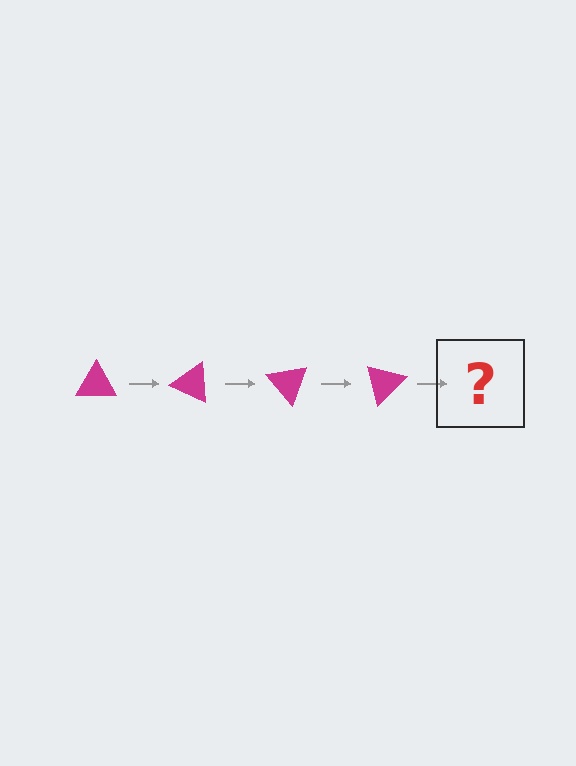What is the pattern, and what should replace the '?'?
The pattern is that the triangle rotates 25 degrees each step. The '?' should be a magenta triangle rotated 100 degrees.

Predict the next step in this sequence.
The next step is a magenta triangle rotated 100 degrees.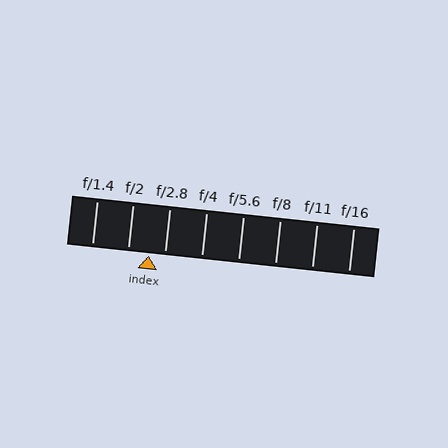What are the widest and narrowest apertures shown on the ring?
The widest aperture shown is f/1.4 and the narrowest is f/16.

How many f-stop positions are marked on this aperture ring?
There are 8 f-stop positions marked.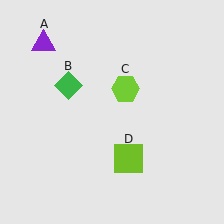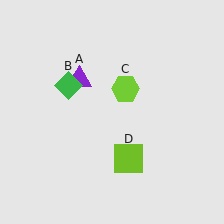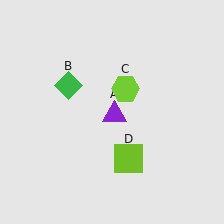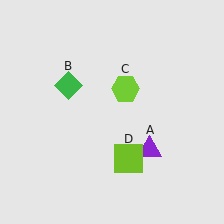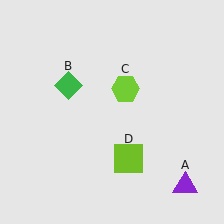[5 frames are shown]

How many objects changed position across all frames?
1 object changed position: purple triangle (object A).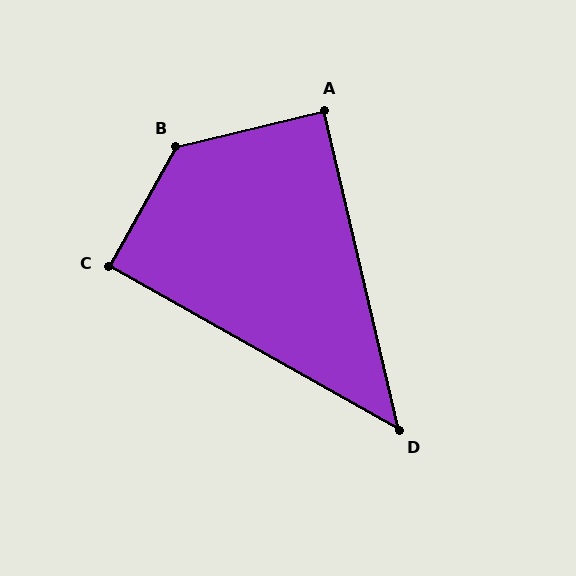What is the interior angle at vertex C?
Approximately 90 degrees (approximately right).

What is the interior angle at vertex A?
Approximately 90 degrees (approximately right).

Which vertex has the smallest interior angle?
D, at approximately 47 degrees.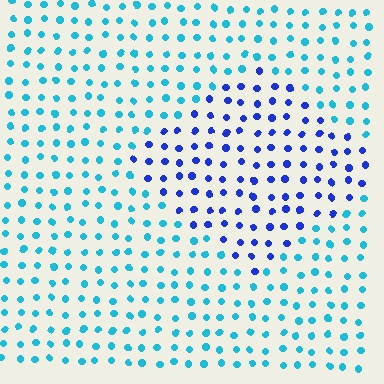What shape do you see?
I see a diamond.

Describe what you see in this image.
The image is filled with small cyan elements in a uniform arrangement. A diamond-shaped region is visible where the elements are tinted to a slightly different hue, forming a subtle color boundary.